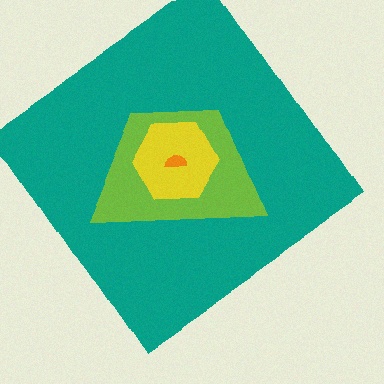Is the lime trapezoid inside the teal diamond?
Yes.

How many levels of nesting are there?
4.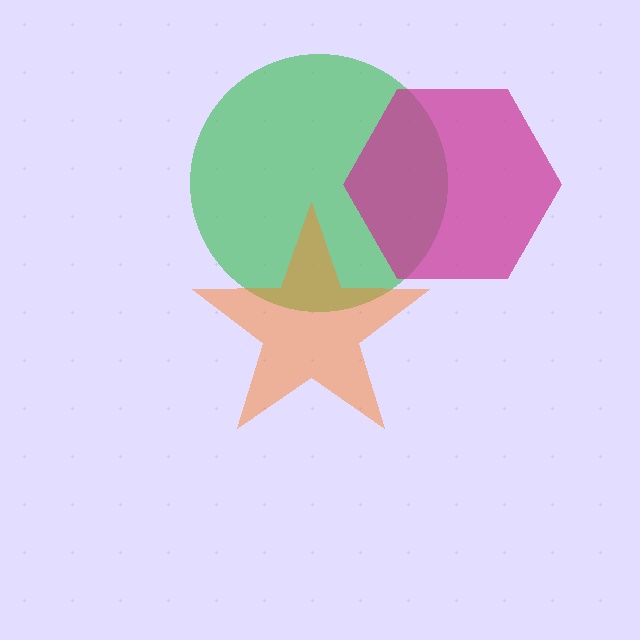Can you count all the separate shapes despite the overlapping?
Yes, there are 3 separate shapes.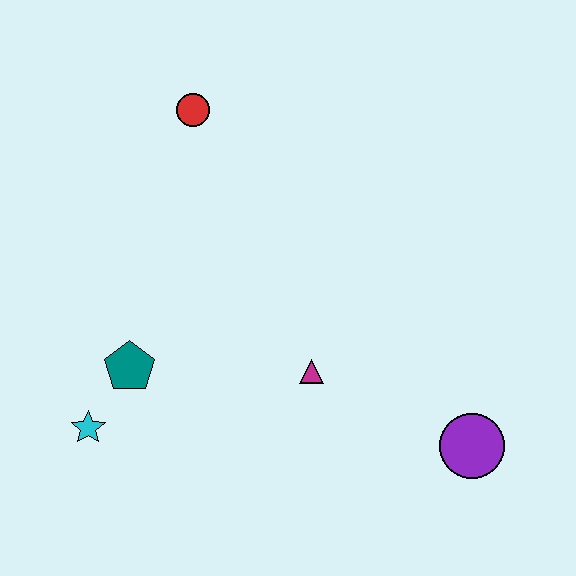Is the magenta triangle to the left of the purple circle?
Yes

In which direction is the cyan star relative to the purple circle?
The cyan star is to the left of the purple circle.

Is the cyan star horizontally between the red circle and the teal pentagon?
No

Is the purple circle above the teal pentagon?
No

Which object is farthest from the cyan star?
The purple circle is farthest from the cyan star.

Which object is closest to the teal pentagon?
The cyan star is closest to the teal pentagon.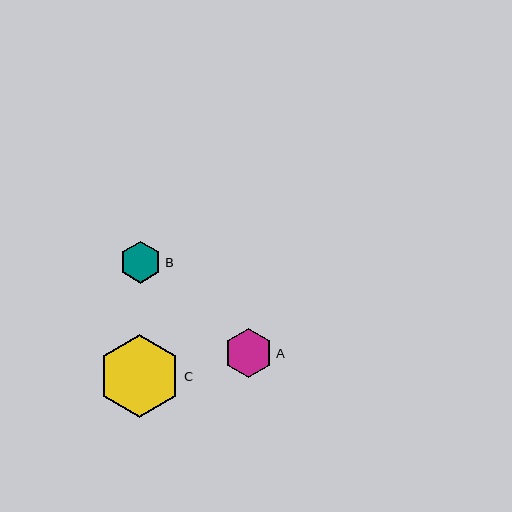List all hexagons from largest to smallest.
From largest to smallest: C, A, B.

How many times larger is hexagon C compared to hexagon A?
Hexagon C is approximately 1.7 times the size of hexagon A.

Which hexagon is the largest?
Hexagon C is the largest with a size of approximately 83 pixels.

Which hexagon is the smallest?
Hexagon B is the smallest with a size of approximately 42 pixels.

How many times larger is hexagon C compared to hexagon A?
Hexagon C is approximately 1.7 times the size of hexagon A.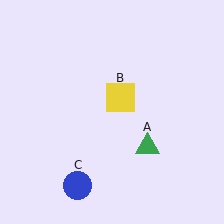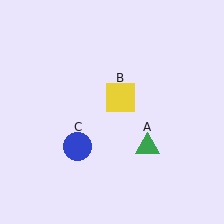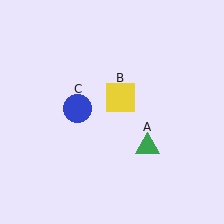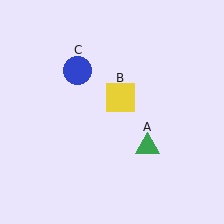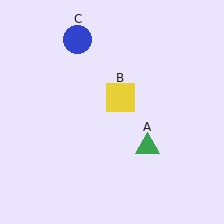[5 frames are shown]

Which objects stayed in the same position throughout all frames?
Green triangle (object A) and yellow square (object B) remained stationary.